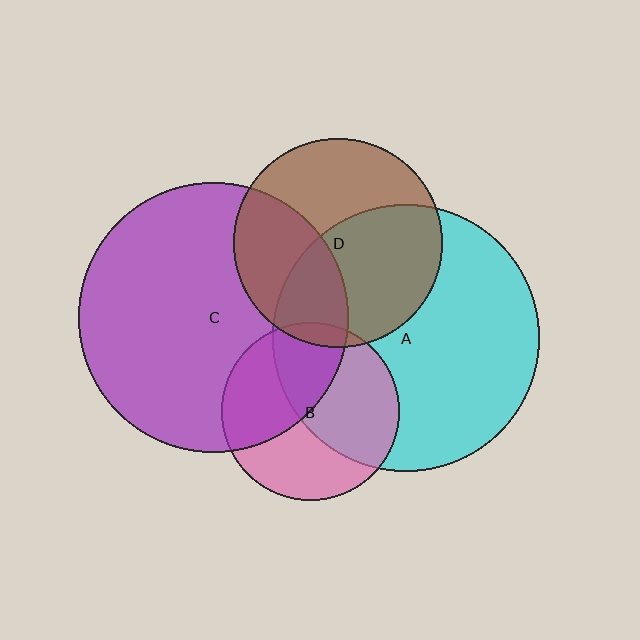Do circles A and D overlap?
Yes.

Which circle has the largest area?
Circle C (purple).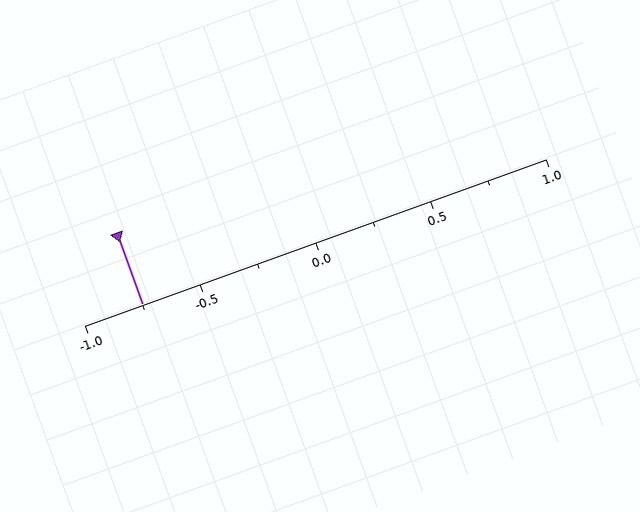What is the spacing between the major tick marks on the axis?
The major ticks are spaced 0.5 apart.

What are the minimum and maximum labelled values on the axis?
The axis runs from -1.0 to 1.0.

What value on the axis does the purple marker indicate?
The marker indicates approximately -0.75.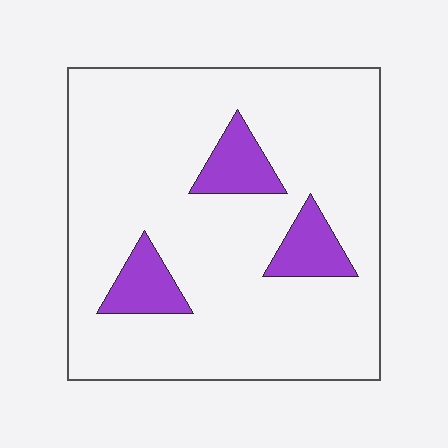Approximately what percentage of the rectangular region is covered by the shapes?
Approximately 15%.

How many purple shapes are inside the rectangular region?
3.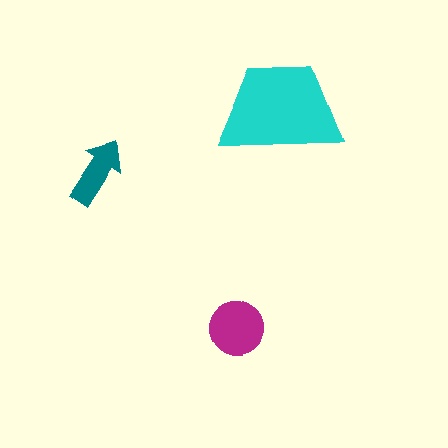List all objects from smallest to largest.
The teal arrow, the magenta circle, the cyan trapezoid.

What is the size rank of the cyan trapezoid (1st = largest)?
1st.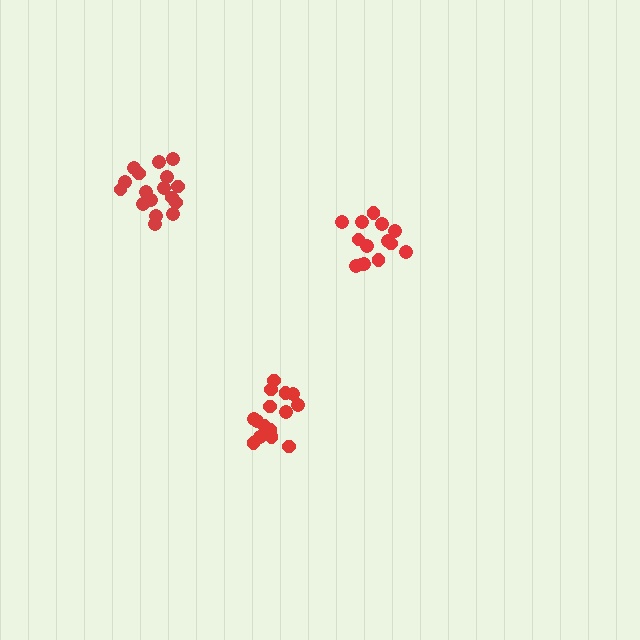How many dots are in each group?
Group 1: 15 dots, Group 2: 14 dots, Group 3: 18 dots (47 total).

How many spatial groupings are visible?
There are 3 spatial groupings.